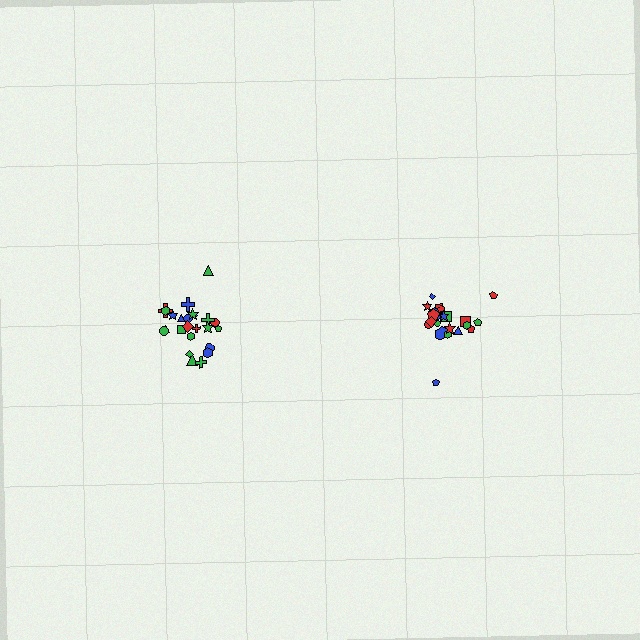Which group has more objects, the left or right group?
The left group.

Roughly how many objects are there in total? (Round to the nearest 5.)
Roughly 45 objects in total.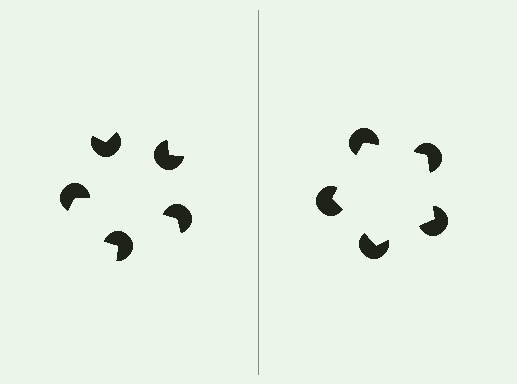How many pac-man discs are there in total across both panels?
10 — 5 on each side.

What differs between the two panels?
The pac-man discs are positioned identically on both sides; only the wedge orientations differ. On the right they align to a pentagon; on the left they are misaligned.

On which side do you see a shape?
An illusory pentagon appears on the right side. On the left side the wedge cuts are rotated, so no coherent shape forms.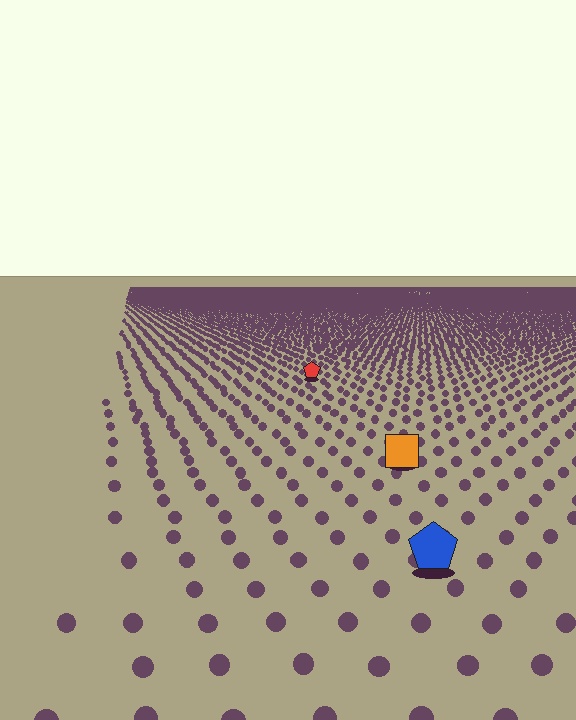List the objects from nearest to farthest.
From nearest to farthest: the blue pentagon, the orange square, the red pentagon.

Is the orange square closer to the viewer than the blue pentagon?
No. The blue pentagon is closer — you can tell from the texture gradient: the ground texture is coarser near it.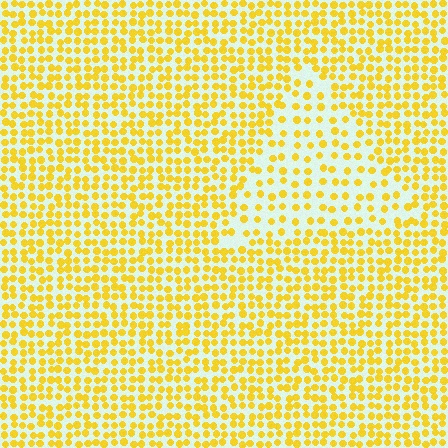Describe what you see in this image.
The image contains small yellow elements arranged at two different densities. A triangle-shaped region is visible where the elements are less densely packed than the surrounding area.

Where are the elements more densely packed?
The elements are more densely packed outside the triangle boundary.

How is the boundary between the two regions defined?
The boundary is defined by a change in element density (approximately 1.9x ratio). All elements are the same color, size, and shape.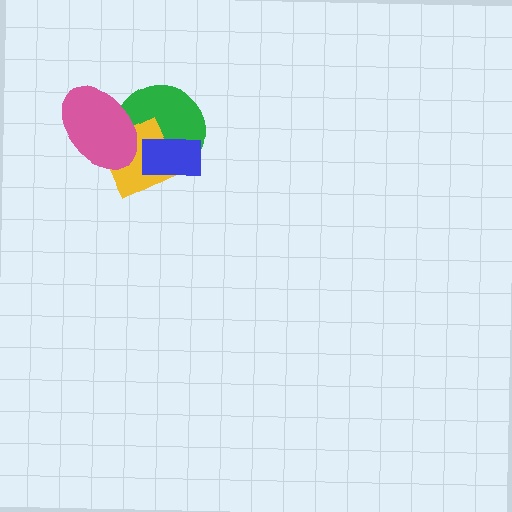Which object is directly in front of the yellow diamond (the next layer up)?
The pink ellipse is directly in front of the yellow diamond.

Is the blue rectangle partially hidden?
No, no other shape covers it.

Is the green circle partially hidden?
Yes, it is partially covered by another shape.